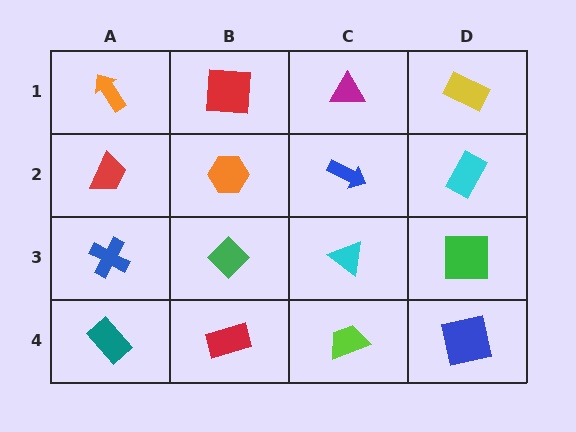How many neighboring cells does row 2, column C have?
4.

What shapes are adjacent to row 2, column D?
A yellow rectangle (row 1, column D), a green square (row 3, column D), a blue arrow (row 2, column C).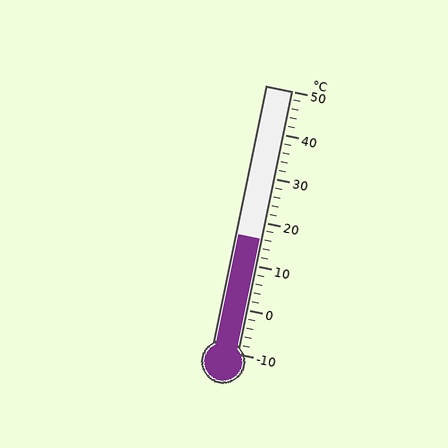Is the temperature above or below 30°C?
The temperature is below 30°C.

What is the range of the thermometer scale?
The thermometer scale ranges from -10°C to 50°C.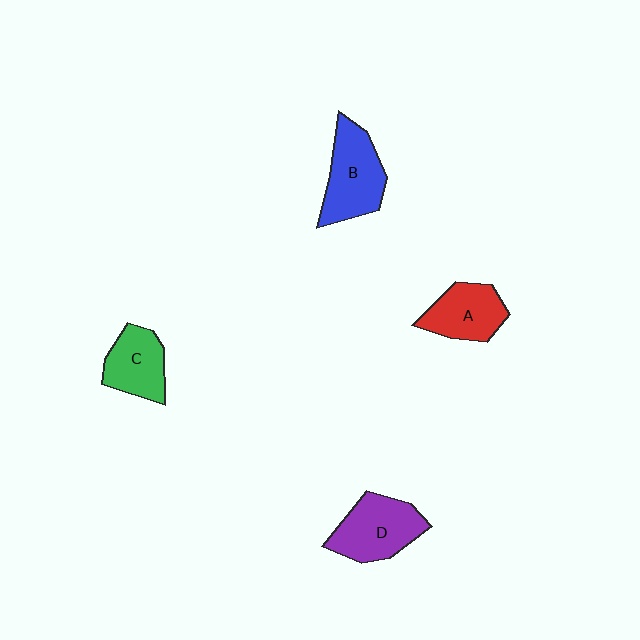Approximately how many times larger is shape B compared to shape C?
Approximately 1.3 times.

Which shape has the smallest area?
Shape C (green).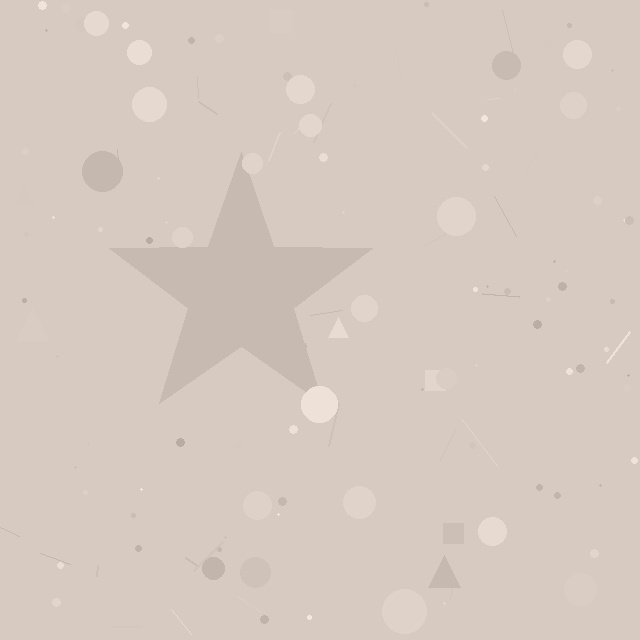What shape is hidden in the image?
A star is hidden in the image.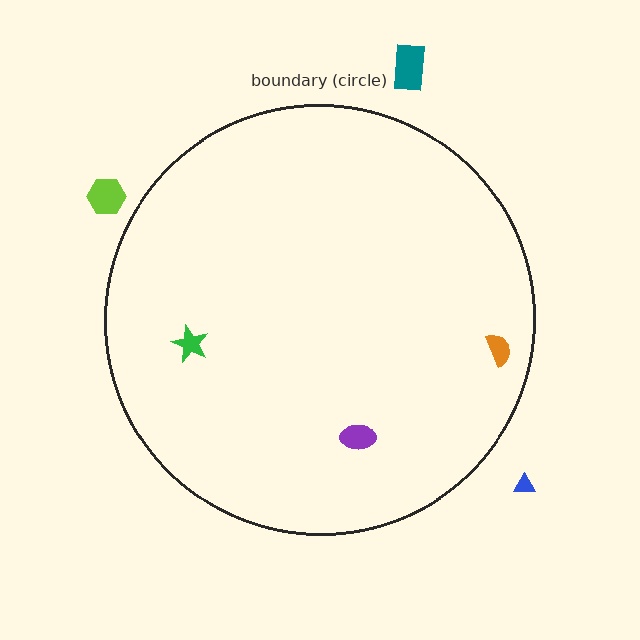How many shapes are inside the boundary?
3 inside, 3 outside.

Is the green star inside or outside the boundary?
Inside.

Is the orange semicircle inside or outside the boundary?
Inside.